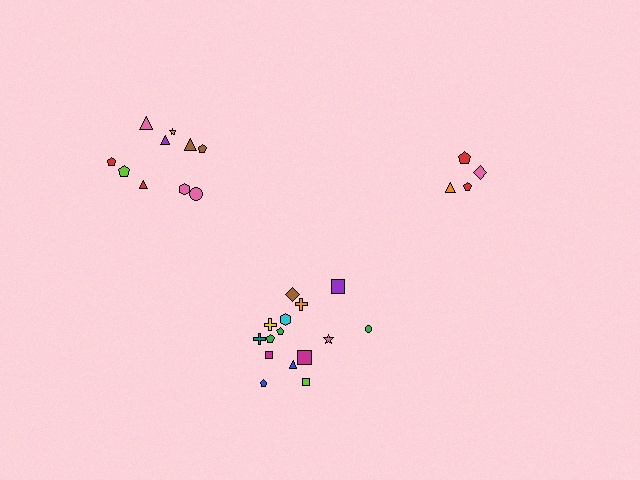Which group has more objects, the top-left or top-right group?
The top-left group.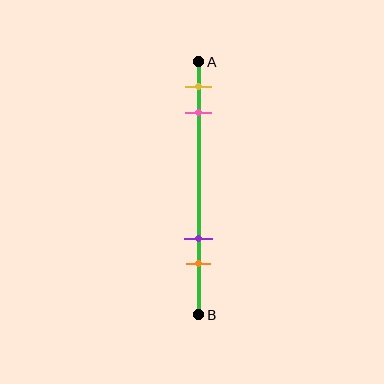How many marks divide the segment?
There are 4 marks dividing the segment.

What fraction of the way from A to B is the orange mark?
The orange mark is approximately 80% (0.8) of the way from A to B.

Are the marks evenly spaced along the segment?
No, the marks are not evenly spaced.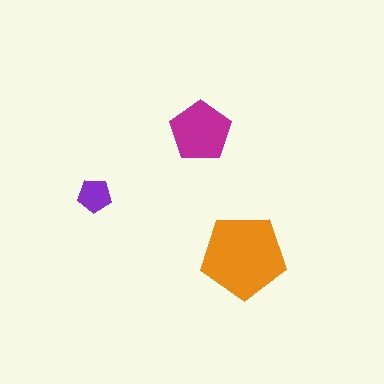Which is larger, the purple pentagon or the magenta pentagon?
The magenta one.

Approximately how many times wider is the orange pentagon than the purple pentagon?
About 2.5 times wider.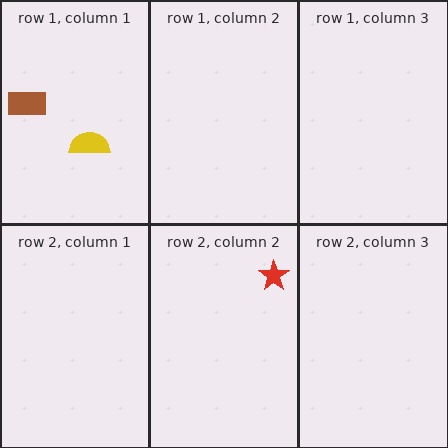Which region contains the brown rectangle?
The row 1, column 1 region.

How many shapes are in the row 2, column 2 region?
1.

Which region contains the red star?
The row 2, column 2 region.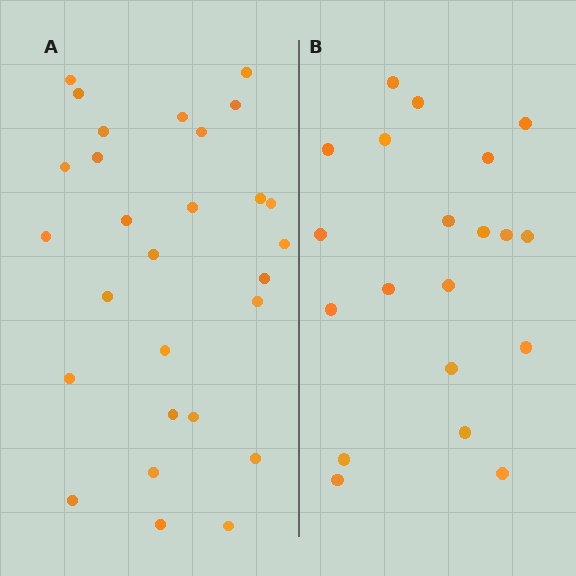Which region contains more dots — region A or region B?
Region A (the left region) has more dots.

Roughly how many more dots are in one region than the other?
Region A has roughly 8 or so more dots than region B.